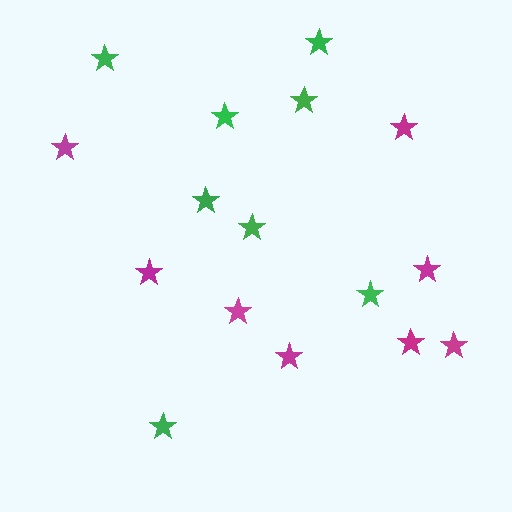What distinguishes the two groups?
There are 2 groups: one group of green stars (8) and one group of magenta stars (8).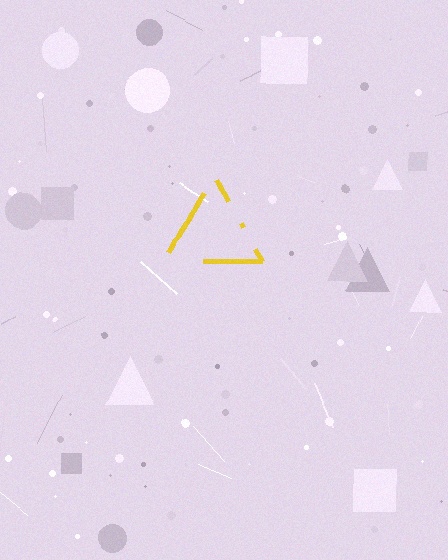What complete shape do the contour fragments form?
The contour fragments form a triangle.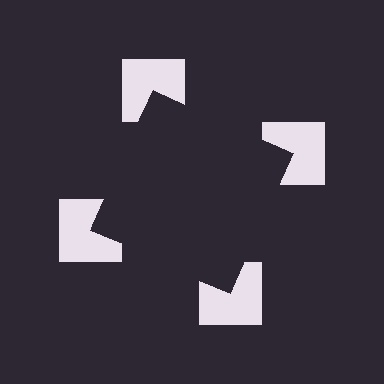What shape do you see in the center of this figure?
An illusory square — its edges are inferred from the aligned wedge cuts in the notched squares, not physically drawn.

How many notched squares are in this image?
There are 4 — one at each vertex of the illusory square.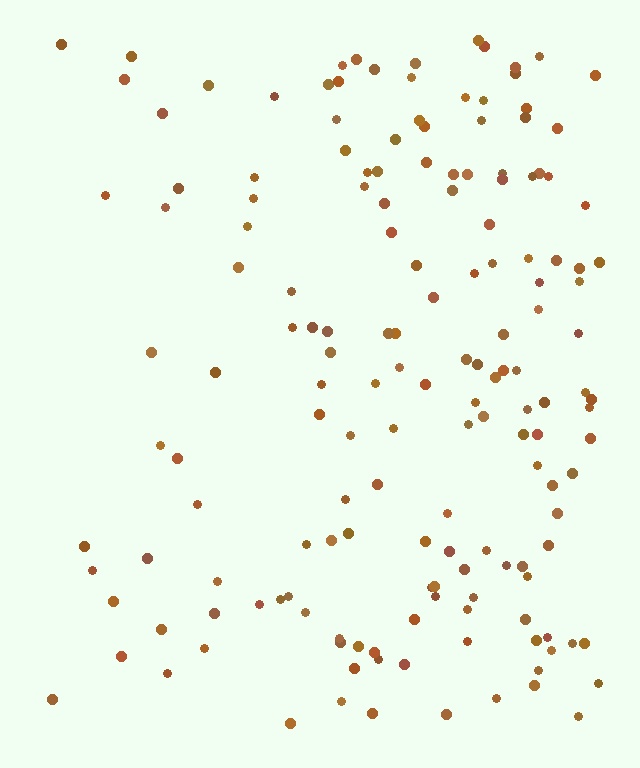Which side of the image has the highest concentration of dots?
The right.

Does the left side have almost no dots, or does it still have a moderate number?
Still a moderate number, just noticeably fewer than the right.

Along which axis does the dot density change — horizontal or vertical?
Horizontal.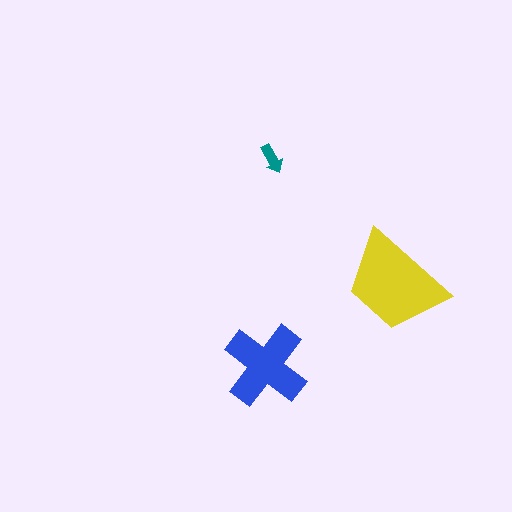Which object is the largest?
The yellow trapezoid.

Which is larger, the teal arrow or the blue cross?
The blue cross.